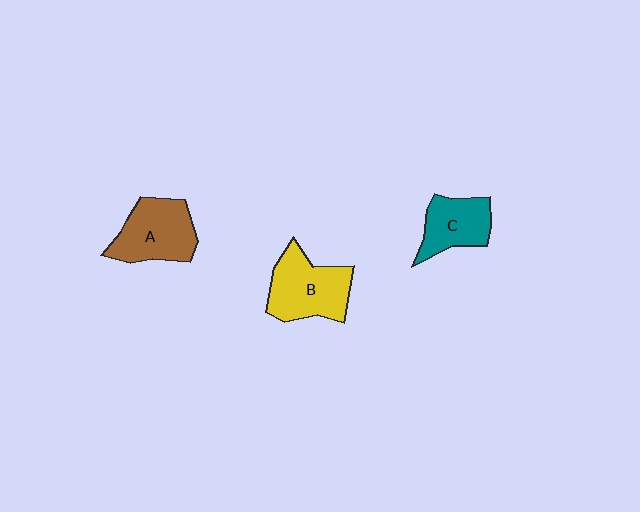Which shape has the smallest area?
Shape C (teal).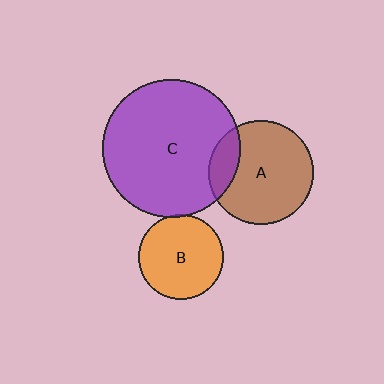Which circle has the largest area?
Circle C (purple).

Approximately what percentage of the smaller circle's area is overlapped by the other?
Approximately 20%.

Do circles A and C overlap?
Yes.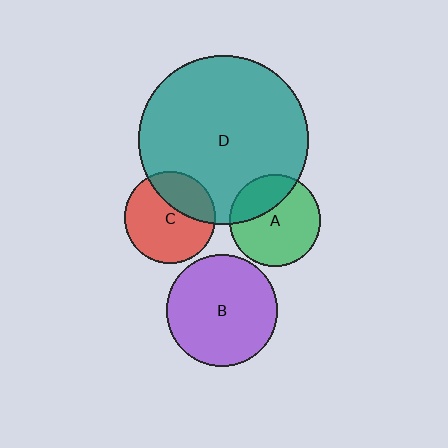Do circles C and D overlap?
Yes.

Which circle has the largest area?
Circle D (teal).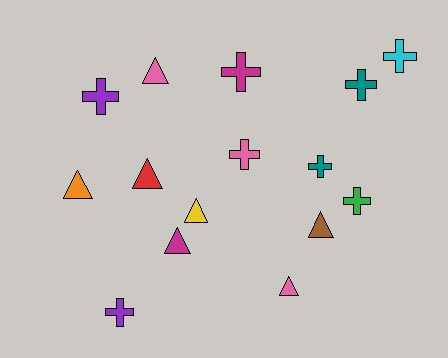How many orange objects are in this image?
There is 1 orange object.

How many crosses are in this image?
There are 8 crosses.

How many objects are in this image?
There are 15 objects.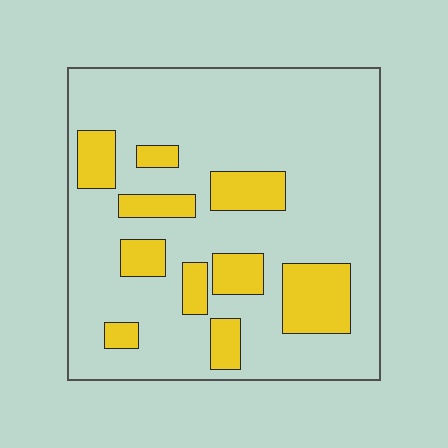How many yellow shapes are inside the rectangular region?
10.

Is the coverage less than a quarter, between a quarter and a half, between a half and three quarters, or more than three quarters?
Less than a quarter.